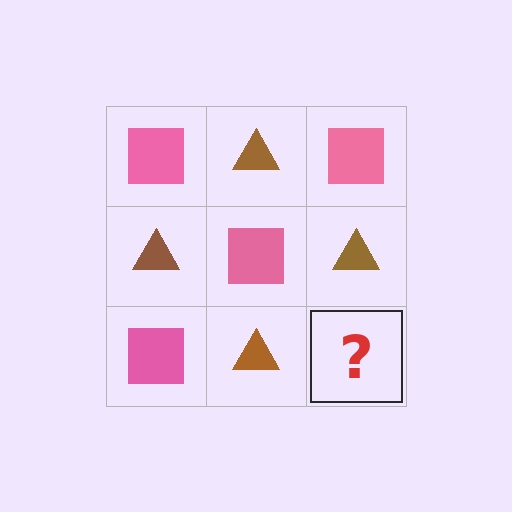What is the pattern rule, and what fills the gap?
The rule is that it alternates pink square and brown triangle in a checkerboard pattern. The gap should be filled with a pink square.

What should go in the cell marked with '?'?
The missing cell should contain a pink square.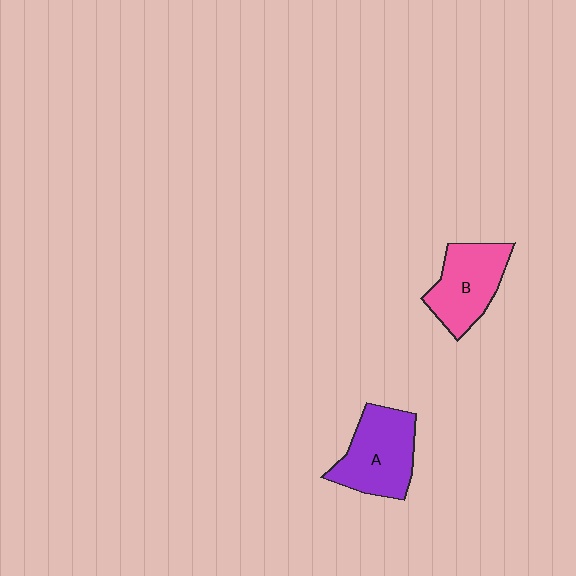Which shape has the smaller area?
Shape B (pink).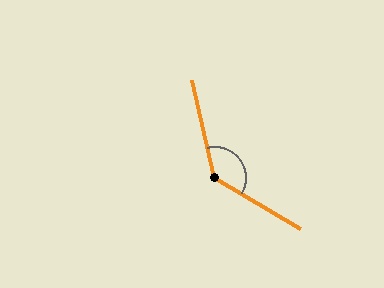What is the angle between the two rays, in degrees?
Approximately 134 degrees.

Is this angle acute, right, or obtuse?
It is obtuse.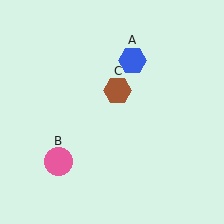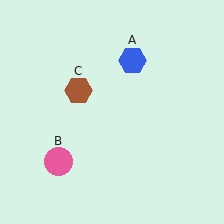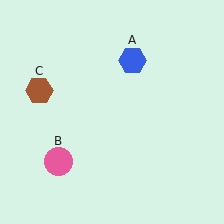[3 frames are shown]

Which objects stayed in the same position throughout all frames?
Blue hexagon (object A) and pink circle (object B) remained stationary.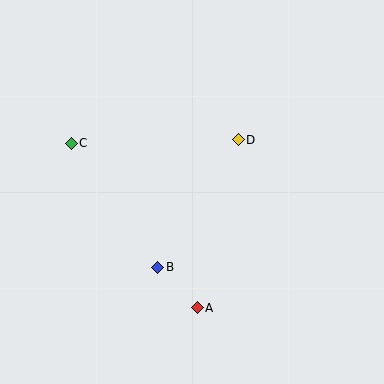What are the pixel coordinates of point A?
Point A is at (197, 308).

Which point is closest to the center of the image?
Point D at (238, 140) is closest to the center.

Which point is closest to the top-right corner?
Point D is closest to the top-right corner.